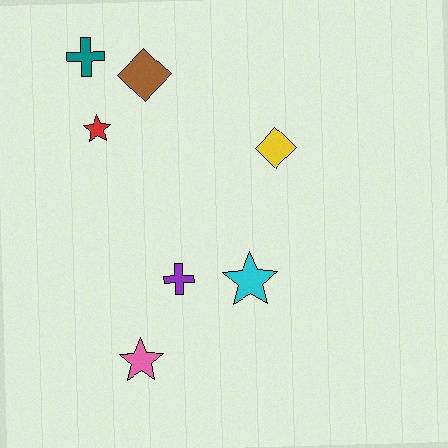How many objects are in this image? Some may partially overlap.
There are 7 objects.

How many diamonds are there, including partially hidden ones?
There are 2 diamonds.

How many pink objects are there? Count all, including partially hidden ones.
There is 1 pink object.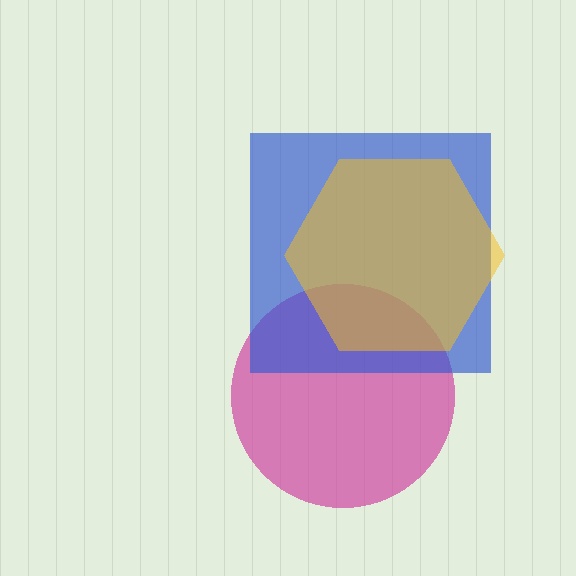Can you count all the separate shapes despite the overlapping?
Yes, there are 3 separate shapes.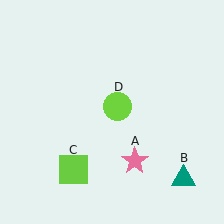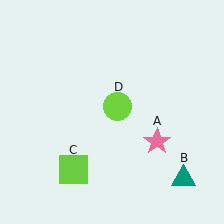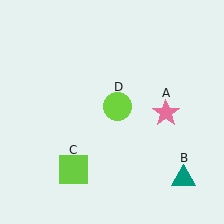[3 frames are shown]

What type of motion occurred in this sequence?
The pink star (object A) rotated counterclockwise around the center of the scene.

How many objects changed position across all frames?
1 object changed position: pink star (object A).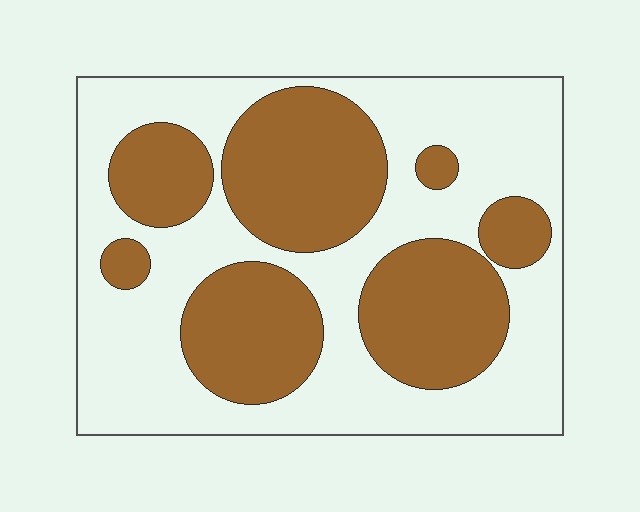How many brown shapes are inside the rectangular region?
7.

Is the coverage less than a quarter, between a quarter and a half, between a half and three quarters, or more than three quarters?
Between a quarter and a half.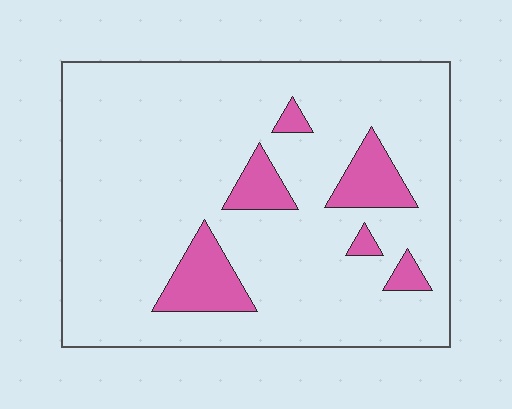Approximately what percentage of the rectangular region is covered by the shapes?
Approximately 15%.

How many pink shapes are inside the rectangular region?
6.